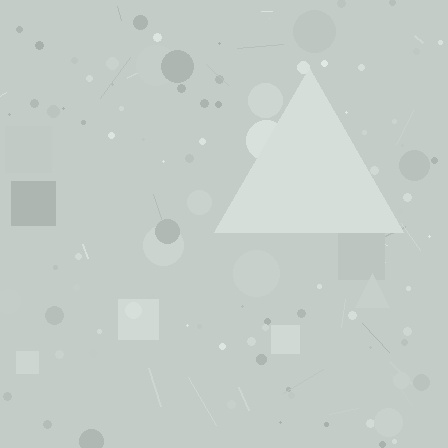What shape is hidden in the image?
A triangle is hidden in the image.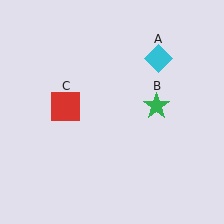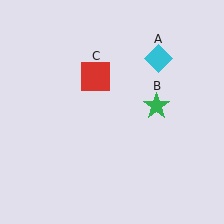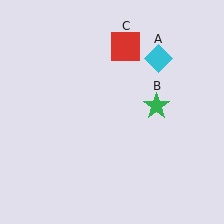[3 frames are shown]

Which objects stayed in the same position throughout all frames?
Cyan diamond (object A) and green star (object B) remained stationary.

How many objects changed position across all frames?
1 object changed position: red square (object C).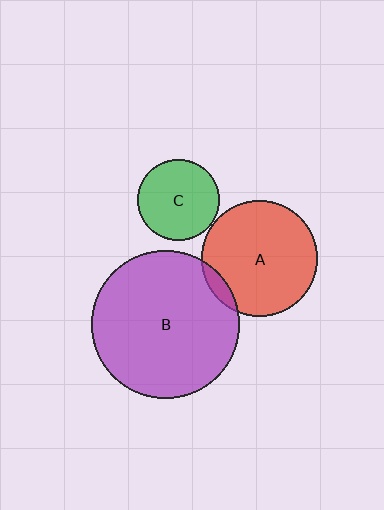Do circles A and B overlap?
Yes.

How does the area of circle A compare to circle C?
Approximately 2.0 times.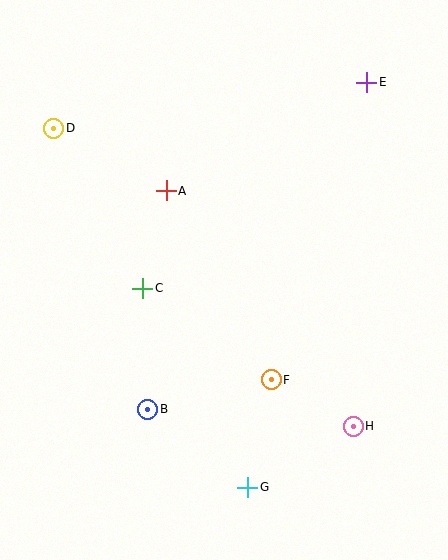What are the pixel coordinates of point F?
Point F is at (271, 380).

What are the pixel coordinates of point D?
Point D is at (54, 128).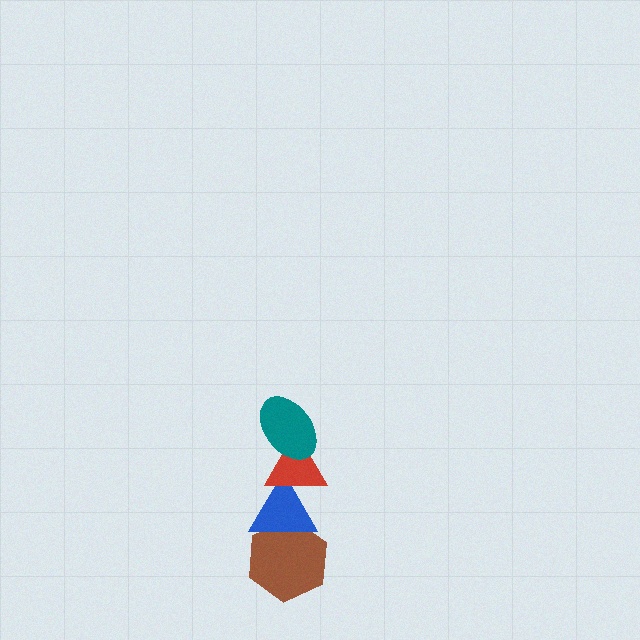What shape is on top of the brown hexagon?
The blue triangle is on top of the brown hexagon.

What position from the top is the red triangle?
The red triangle is 2nd from the top.